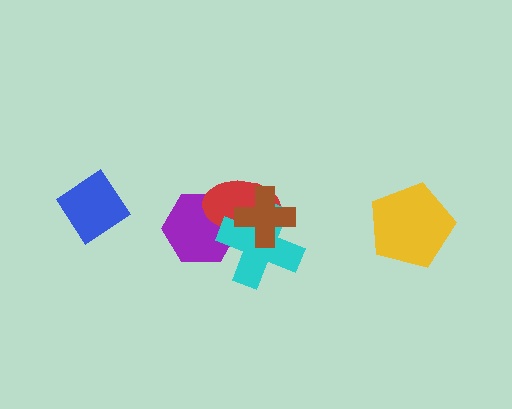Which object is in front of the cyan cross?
The brown cross is in front of the cyan cross.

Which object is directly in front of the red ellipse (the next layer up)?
The cyan cross is directly in front of the red ellipse.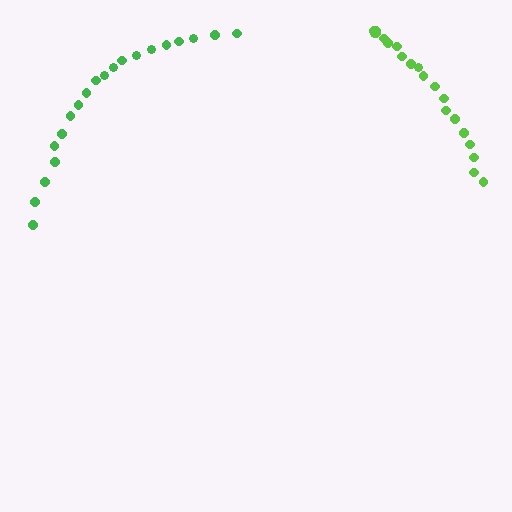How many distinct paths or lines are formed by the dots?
There are 2 distinct paths.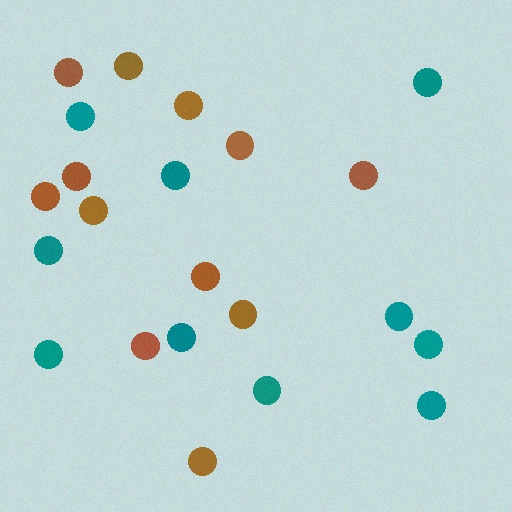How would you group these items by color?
There are 2 groups: one group of brown circles (12) and one group of teal circles (10).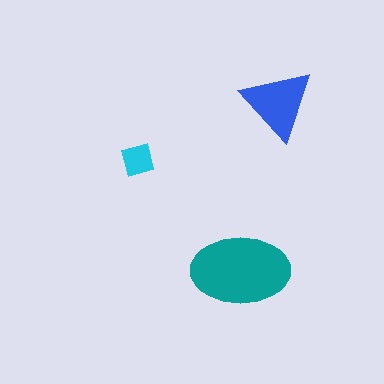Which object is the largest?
The teal ellipse.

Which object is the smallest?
The cyan square.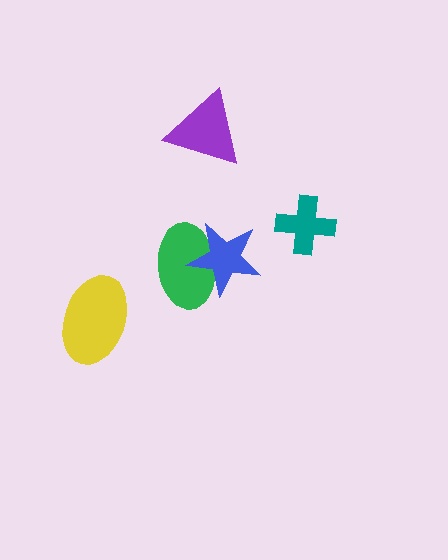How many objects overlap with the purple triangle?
0 objects overlap with the purple triangle.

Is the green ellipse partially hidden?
Yes, it is partially covered by another shape.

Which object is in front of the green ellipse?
The blue star is in front of the green ellipse.